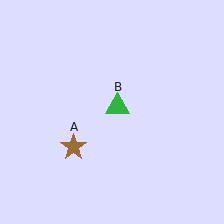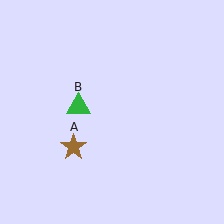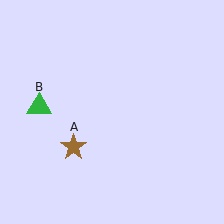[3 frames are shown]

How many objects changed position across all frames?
1 object changed position: green triangle (object B).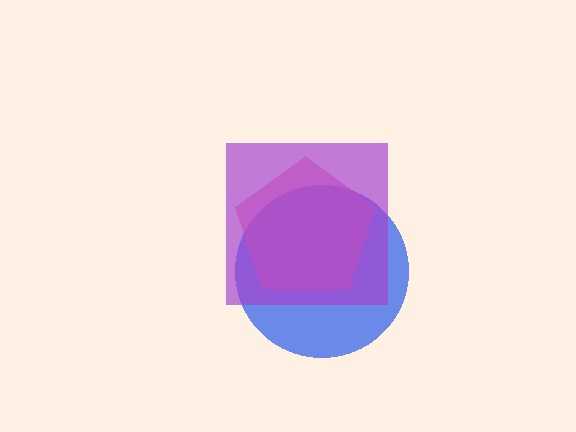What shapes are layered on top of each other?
The layered shapes are: a blue circle, a pink pentagon, a purple square.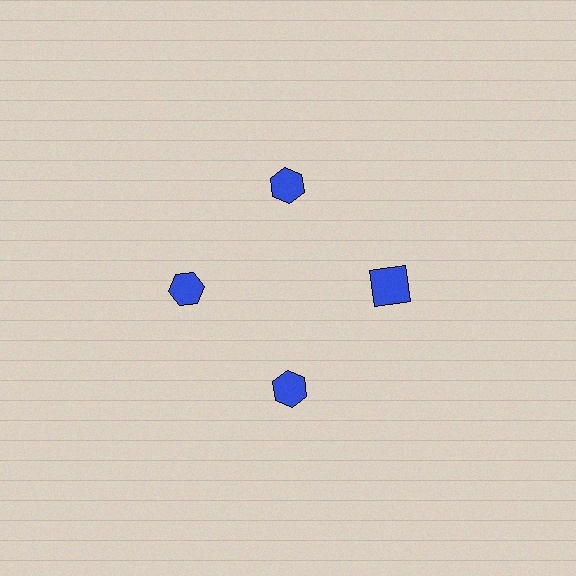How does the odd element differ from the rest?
It has a different shape: square instead of hexagon.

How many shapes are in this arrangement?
There are 4 shapes arranged in a ring pattern.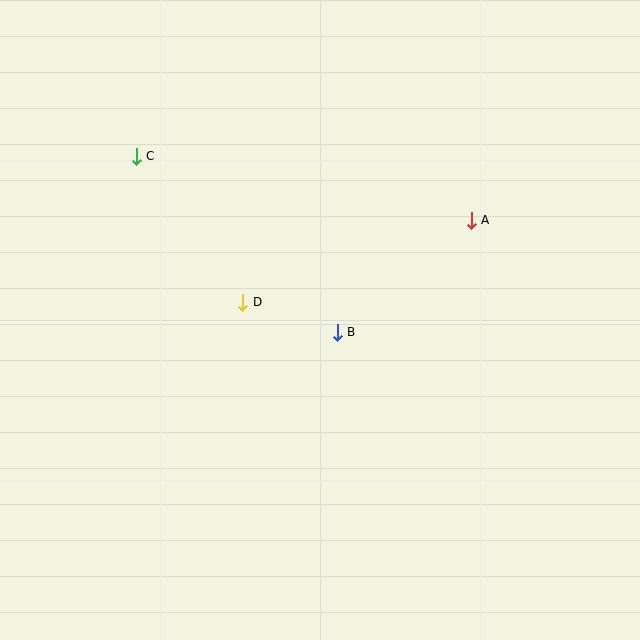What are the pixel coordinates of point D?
Point D is at (243, 302).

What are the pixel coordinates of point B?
Point B is at (337, 332).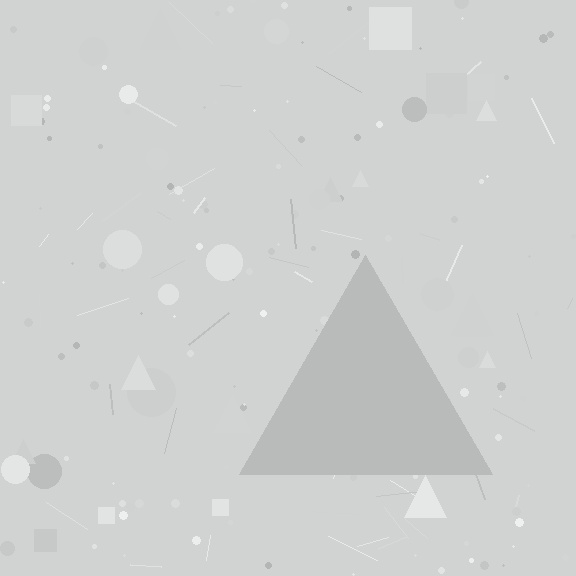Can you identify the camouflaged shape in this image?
The camouflaged shape is a triangle.